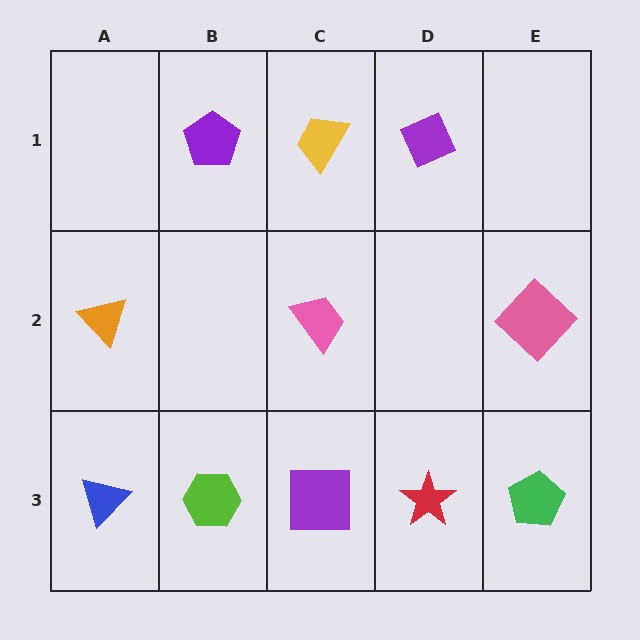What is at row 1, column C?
A yellow trapezoid.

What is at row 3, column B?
A lime hexagon.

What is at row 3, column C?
A purple square.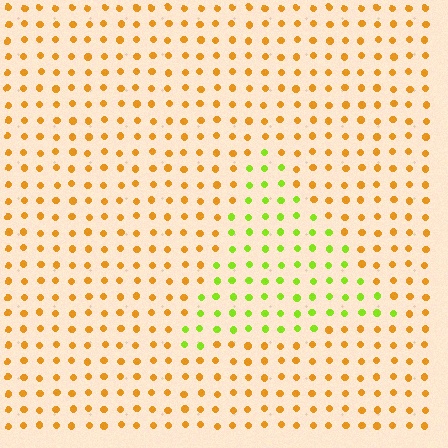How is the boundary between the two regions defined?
The boundary is defined purely by a slight shift in hue (about 54 degrees). Spacing, size, and orientation are identical on both sides.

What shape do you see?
I see a triangle.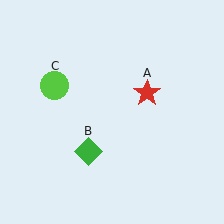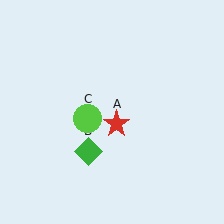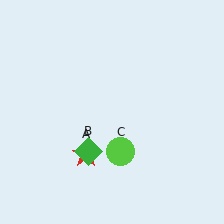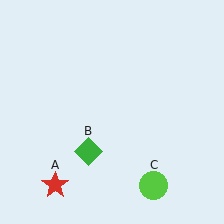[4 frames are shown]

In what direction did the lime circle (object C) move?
The lime circle (object C) moved down and to the right.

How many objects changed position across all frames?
2 objects changed position: red star (object A), lime circle (object C).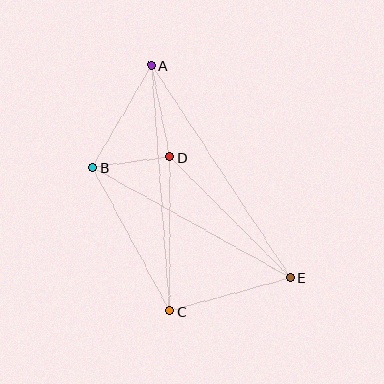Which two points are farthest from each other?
Points A and E are farthest from each other.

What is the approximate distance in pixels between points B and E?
The distance between B and E is approximately 227 pixels.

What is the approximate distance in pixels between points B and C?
The distance between B and C is approximately 163 pixels.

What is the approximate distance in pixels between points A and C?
The distance between A and C is approximately 246 pixels.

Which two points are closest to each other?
Points B and D are closest to each other.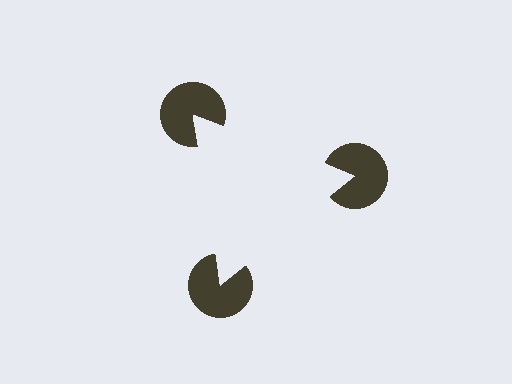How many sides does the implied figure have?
3 sides.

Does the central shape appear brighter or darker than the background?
It typically appears slightly brighter than the background, even though no actual brightness change is drawn.